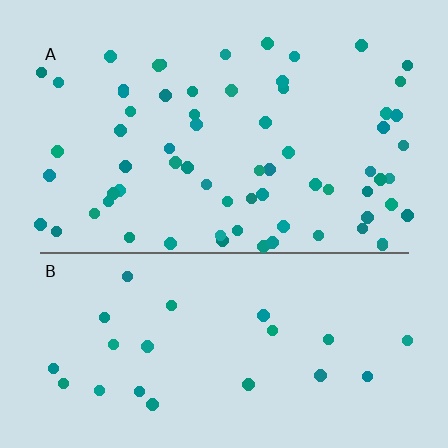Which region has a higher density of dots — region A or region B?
A (the top).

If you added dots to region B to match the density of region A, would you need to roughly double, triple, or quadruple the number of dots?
Approximately triple.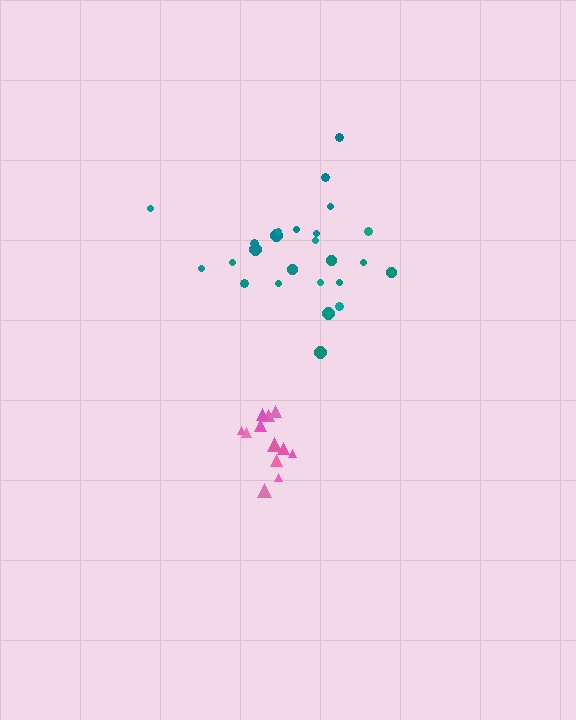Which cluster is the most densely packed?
Pink.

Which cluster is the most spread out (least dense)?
Teal.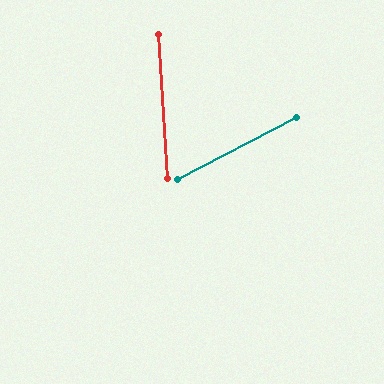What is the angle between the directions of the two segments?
Approximately 66 degrees.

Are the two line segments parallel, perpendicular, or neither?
Neither parallel nor perpendicular — they differ by about 66°.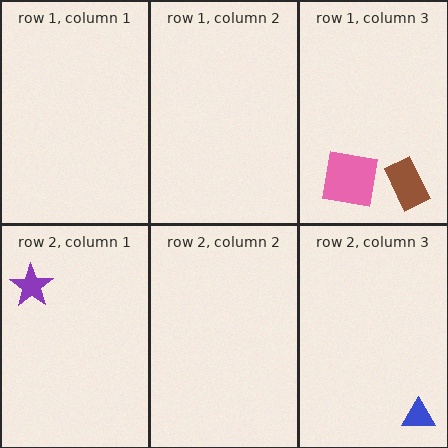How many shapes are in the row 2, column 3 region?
1.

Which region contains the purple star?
The row 2, column 1 region.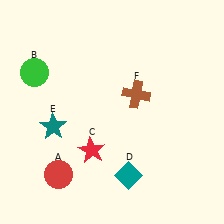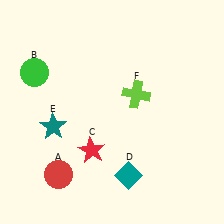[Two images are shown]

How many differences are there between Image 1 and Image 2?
There is 1 difference between the two images.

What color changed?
The cross (F) changed from brown in Image 1 to lime in Image 2.